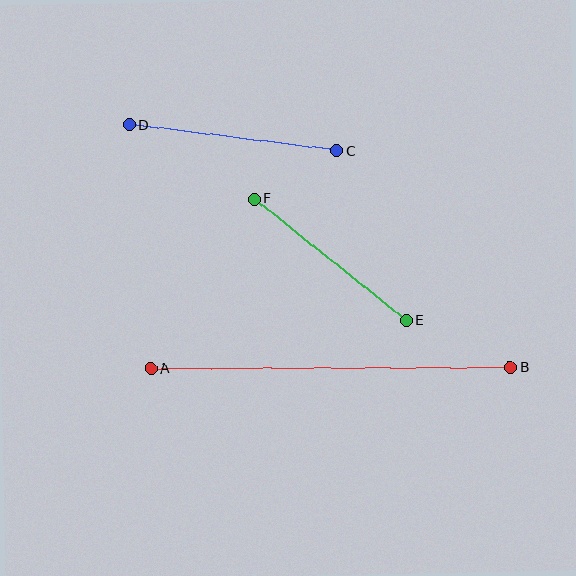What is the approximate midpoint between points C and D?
The midpoint is at approximately (233, 138) pixels.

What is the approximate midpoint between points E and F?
The midpoint is at approximately (330, 260) pixels.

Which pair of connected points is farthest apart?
Points A and B are farthest apart.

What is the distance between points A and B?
The distance is approximately 360 pixels.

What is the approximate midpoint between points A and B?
The midpoint is at approximately (330, 368) pixels.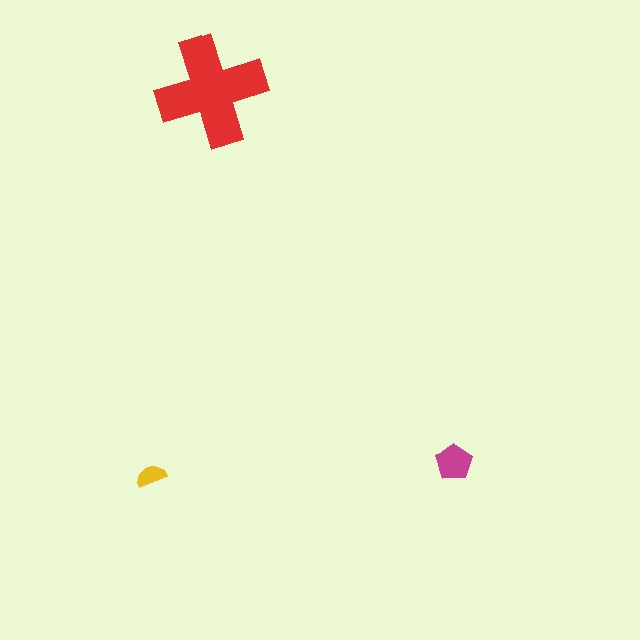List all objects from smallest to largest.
The yellow semicircle, the magenta pentagon, the red cross.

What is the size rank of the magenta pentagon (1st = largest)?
2nd.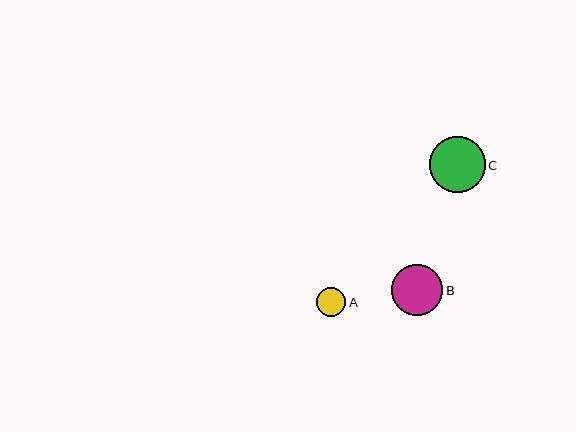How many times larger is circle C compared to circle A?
Circle C is approximately 1.9 times the size of circle A.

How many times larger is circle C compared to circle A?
Circle C is approximately 1.9 times the size of circle A.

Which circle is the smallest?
Circle A is the smallest with a size of approximately 29 pixels.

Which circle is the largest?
Circle C is the largest with a size of approximately 55 pixels.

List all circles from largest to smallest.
From largest to smallest: C, B, A.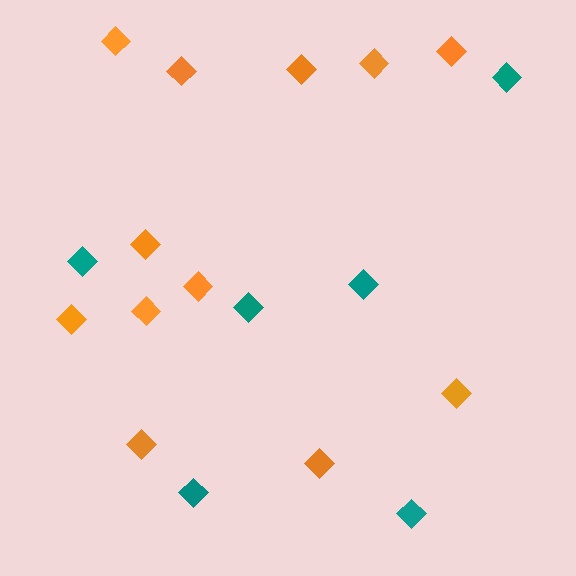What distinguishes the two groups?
There are 2 groups: one group of teal diamonds (6) and one group of orange diamonds (12).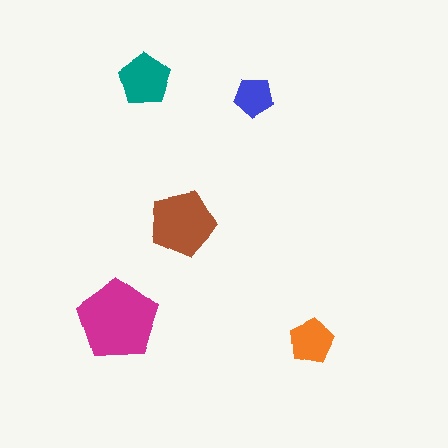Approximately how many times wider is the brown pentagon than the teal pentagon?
About 1.5 times wider.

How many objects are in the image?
There are 5 objects in the image.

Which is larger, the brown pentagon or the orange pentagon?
The brown one.